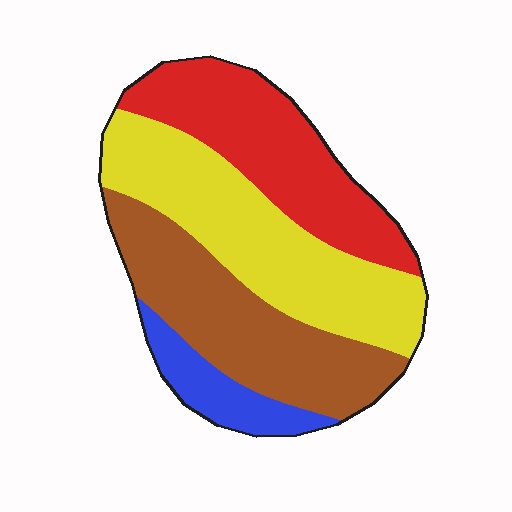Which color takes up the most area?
Yellow, at roughly 35%.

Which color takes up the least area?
Blue, at roughly 10%.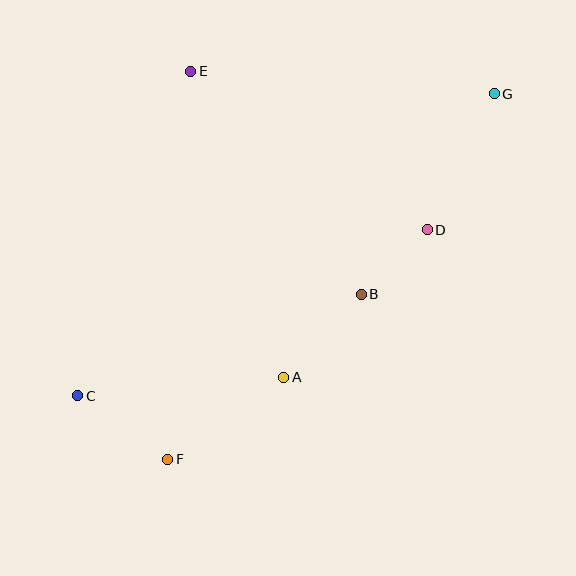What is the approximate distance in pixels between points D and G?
The distance between D and G is approximately 151 pixels.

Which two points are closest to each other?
Points B and D are closest to each other.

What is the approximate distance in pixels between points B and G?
The distance between B and G is approximately 241 pixels.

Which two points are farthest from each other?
Points C and G are farthest from each other.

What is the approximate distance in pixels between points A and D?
The distance between A and D is approximately 206 pixels.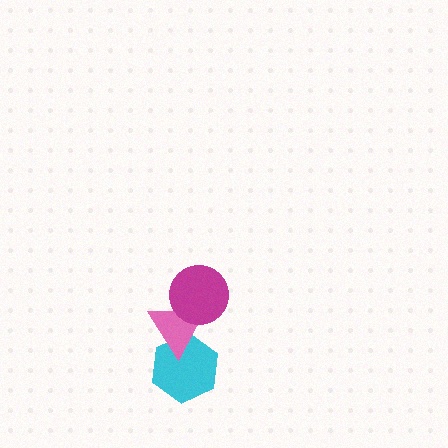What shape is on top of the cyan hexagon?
The pink triangle is on top of the cyan hexagon.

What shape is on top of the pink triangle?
The magenta circle is on top of the pink triangle.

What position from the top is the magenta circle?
The magenta circle is 1st from the top.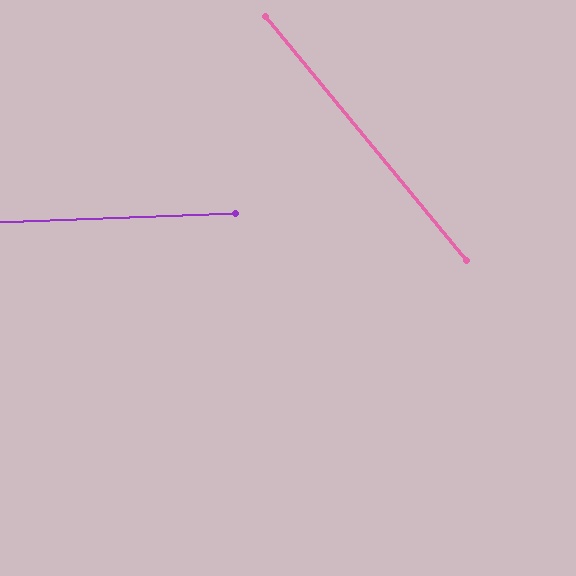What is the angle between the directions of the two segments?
Approximately 53 degrees.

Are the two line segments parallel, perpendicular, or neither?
Neither parallel nor perpendicular — they differ by about 53°.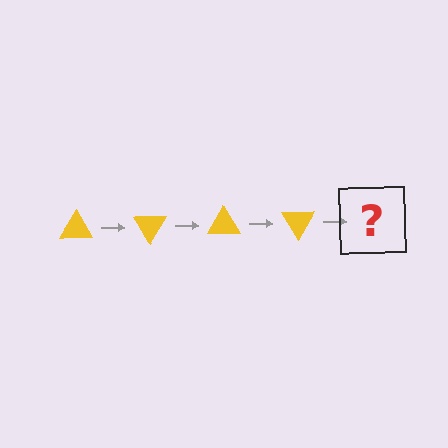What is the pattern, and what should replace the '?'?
The pattern is that the triangle rotates 60 degrees each step. The '?' should be a yellow triangle rotated 240 degrees.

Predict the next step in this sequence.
The next step is a yellow triangle rotated 240 degrees.